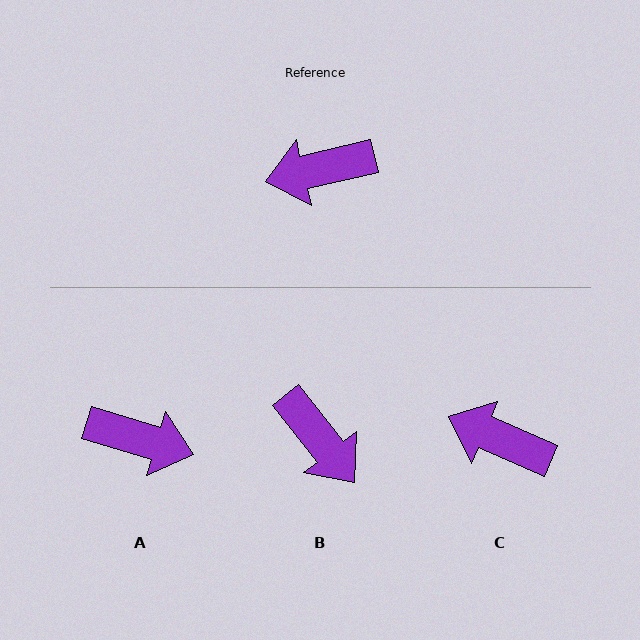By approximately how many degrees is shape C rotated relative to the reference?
Approximately 36 degrees clockwise.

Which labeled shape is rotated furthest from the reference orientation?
A, about 150 degrees away.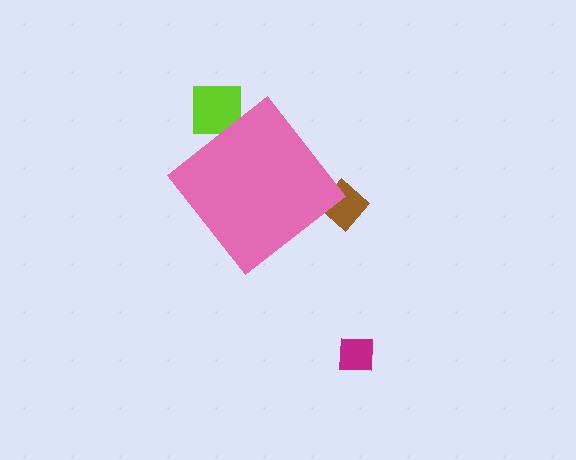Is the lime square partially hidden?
Yes, the lime square is partially hidden behind the pink diamond.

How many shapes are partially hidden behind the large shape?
2 shapes are partially hidden.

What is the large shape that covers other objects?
A pink diamond.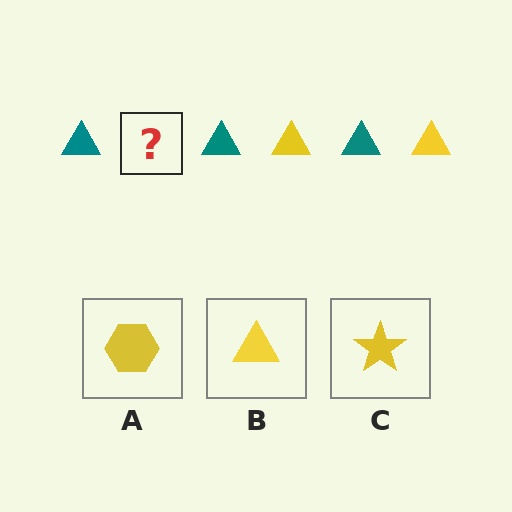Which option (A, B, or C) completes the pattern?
B.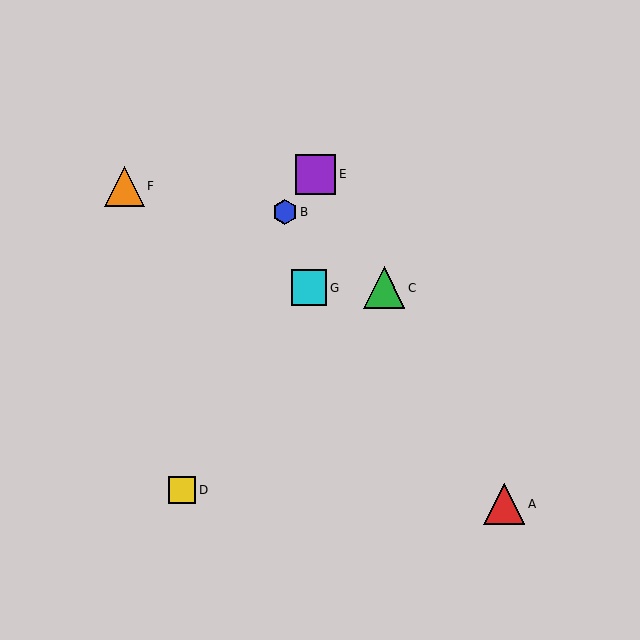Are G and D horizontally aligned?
No, G is at y≈288 and D is at y≈490.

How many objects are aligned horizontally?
2 objects (C, G) are aligned horizontally.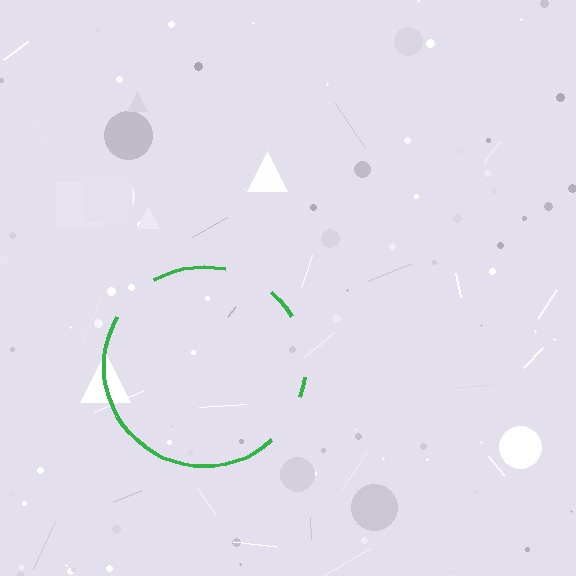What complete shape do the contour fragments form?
The contour fragments form a circle.